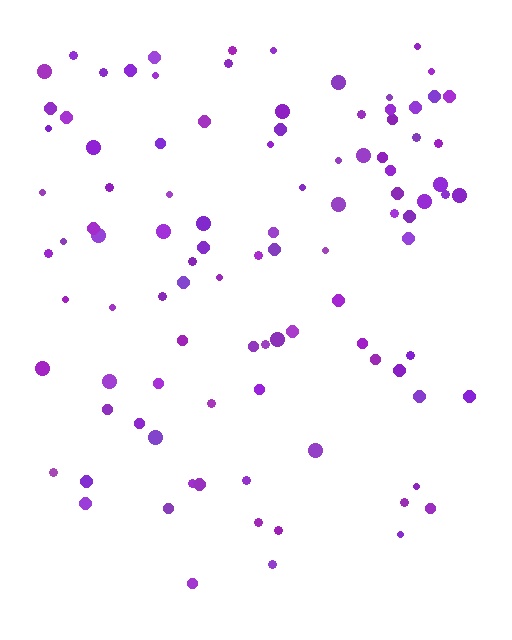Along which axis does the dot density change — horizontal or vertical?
Vertical.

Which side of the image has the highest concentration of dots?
The top.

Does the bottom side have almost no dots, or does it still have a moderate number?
Still a moderate number, just noticeably fewer than the top.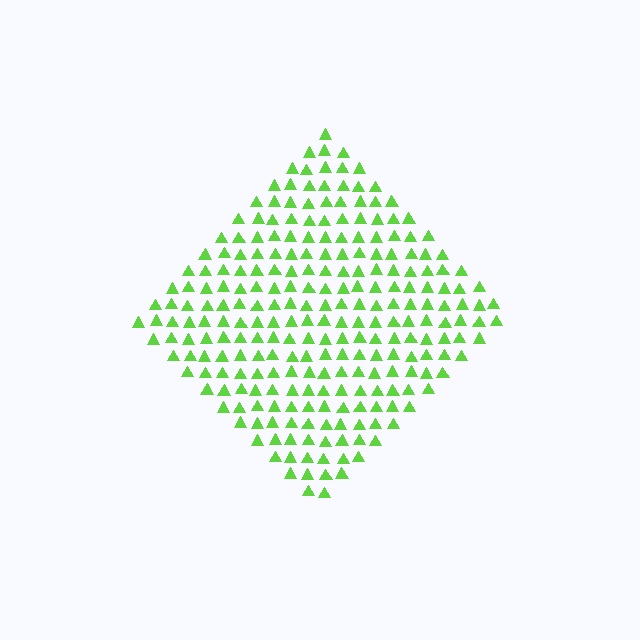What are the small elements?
The small elements are triangles.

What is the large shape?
The large shape is a diamond.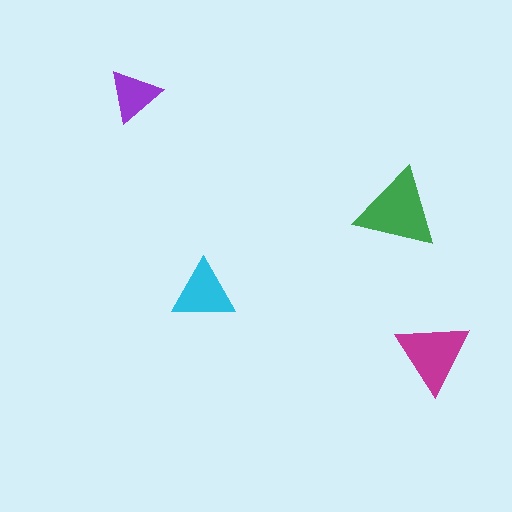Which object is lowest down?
The magenta triangle is bottommost.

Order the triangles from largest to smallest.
the green one, the magenta one, the cyan one, the purple one.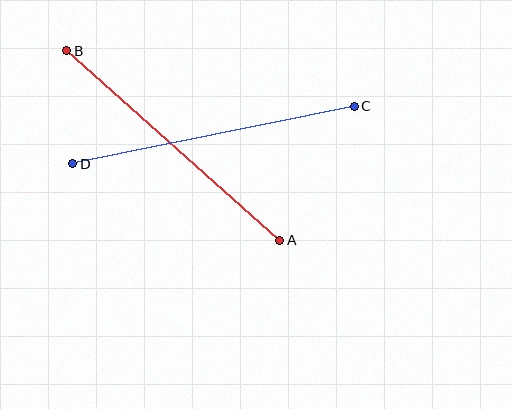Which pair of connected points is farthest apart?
Points C and D are farthest apart.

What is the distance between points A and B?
The distance is approximately 285 pixels.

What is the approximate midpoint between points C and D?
The midpoint is at approximately (214, 135) pixels.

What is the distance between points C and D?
The distance is approximately 287 pixels.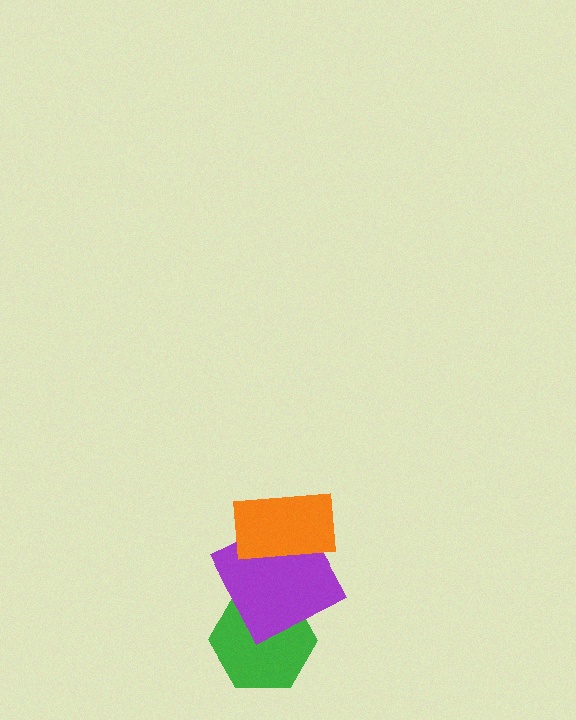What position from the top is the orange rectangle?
The orange rectangle is 1st from the top.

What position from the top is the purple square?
The purple square is 2nd from the top.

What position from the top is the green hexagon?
The green hexagon is 3rd from the top.